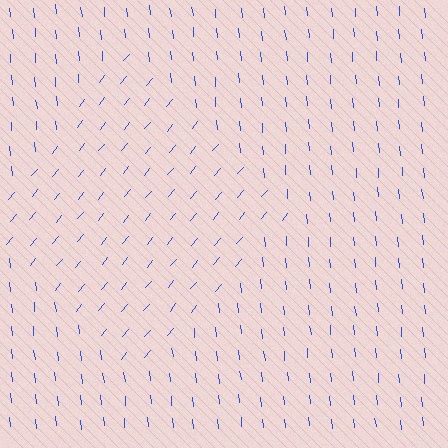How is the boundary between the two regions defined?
The boundary is defined purely by a change in line orientation (approximately 45 degrees difference). All lines are the same color and thickness.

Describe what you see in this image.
The image is filled with small blue line segments. A diamond region in the image has lines oriented differently from the surrounding lines, creating a visible texture boundary.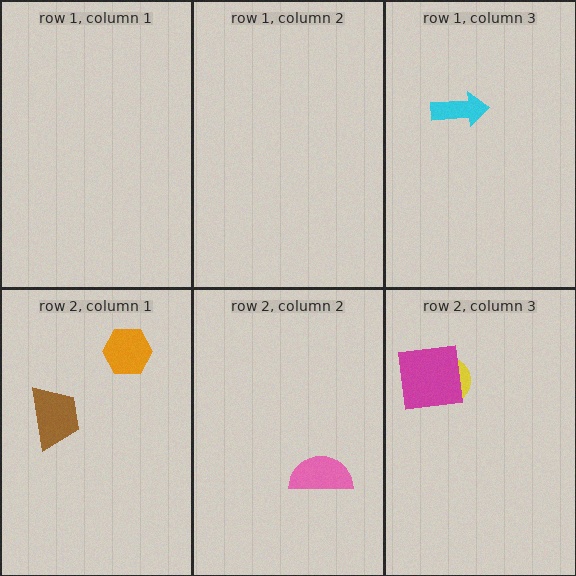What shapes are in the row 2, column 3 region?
The yellow circle, the magenta square.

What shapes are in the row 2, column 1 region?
The orange hexagon, the brown trapezoid.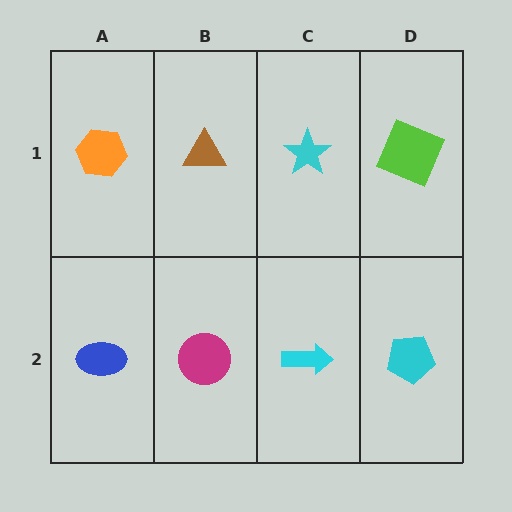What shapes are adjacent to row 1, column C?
A cyan arrow (row 2, column C), a brown triangle (row 1, column B), a lime square (row 1, column D).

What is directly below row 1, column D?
A cyan pentagon.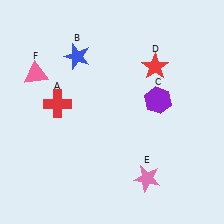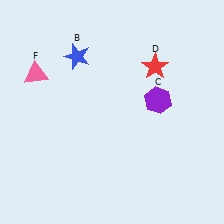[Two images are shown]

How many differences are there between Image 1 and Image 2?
There are 2 differences between the two images.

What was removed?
The pink star (E), the red cross (A) were removed in Image 2.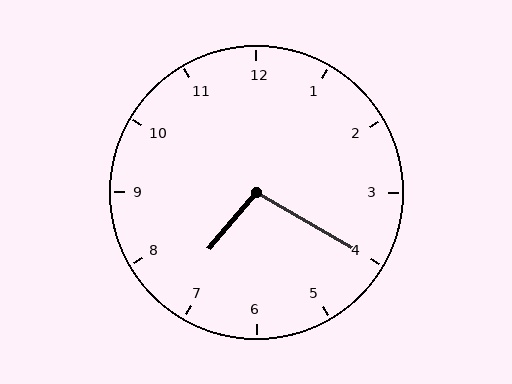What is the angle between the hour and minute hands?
Approximately 100 degrees.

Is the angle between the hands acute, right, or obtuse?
It is obtuse.